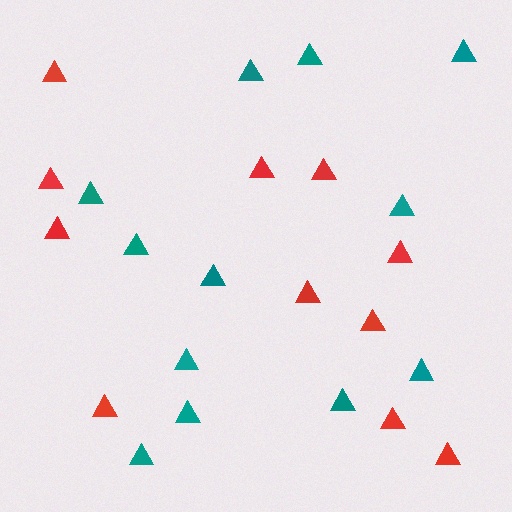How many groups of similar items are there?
There are 2 groups: one group of red triangles (11) and one group of teal triangles (12).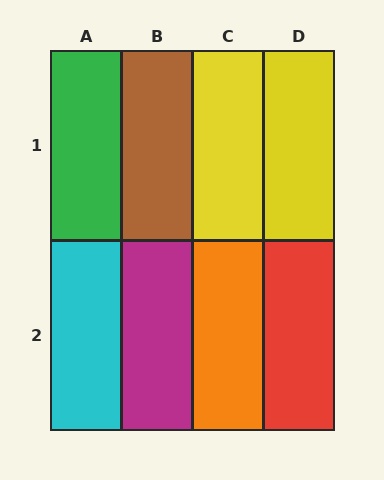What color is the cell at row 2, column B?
Magenta.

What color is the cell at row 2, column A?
Cyan.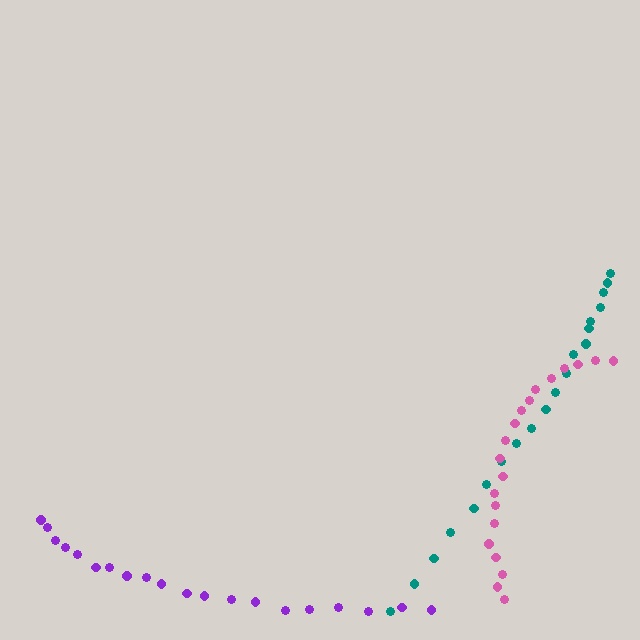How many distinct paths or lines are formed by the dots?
There are 3 distinct paths.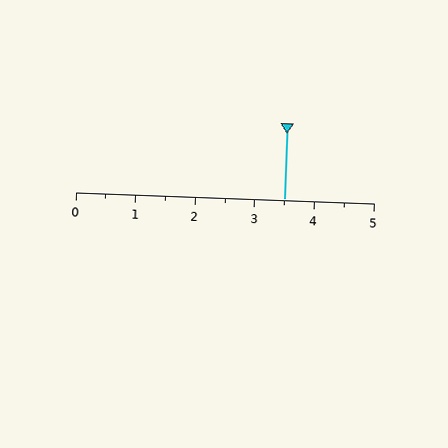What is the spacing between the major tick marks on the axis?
The major ticks are spaced 1 apart.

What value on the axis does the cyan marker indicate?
The marker indicates approximately 3.5.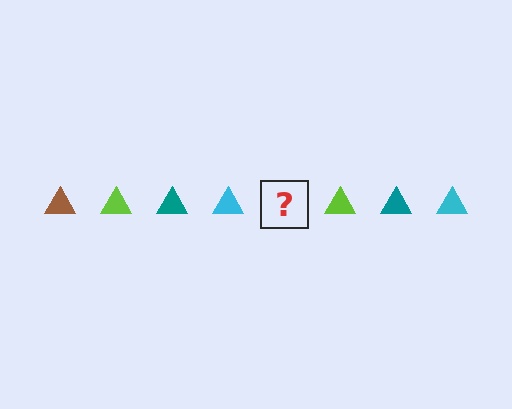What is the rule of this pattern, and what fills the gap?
The rule is that the pattern cycles through brown, lime, teal, cyan triangles. The gap should be filled with a brown triangle.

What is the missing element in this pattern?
The missing element is a brown triangle.